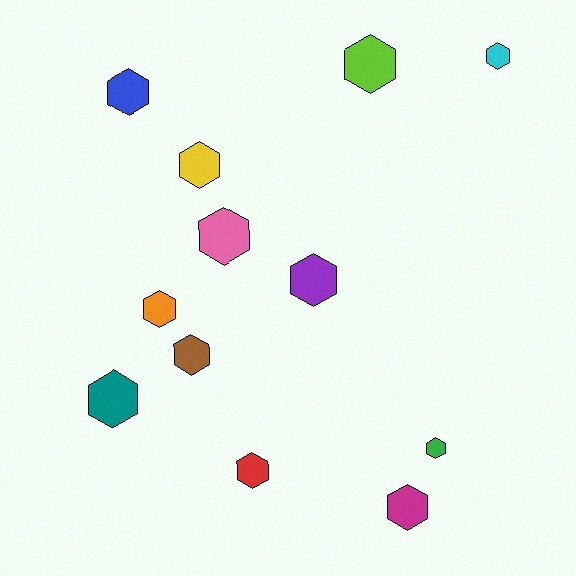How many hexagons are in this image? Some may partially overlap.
There are 12 hexagons.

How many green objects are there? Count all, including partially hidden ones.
There is 1 green object.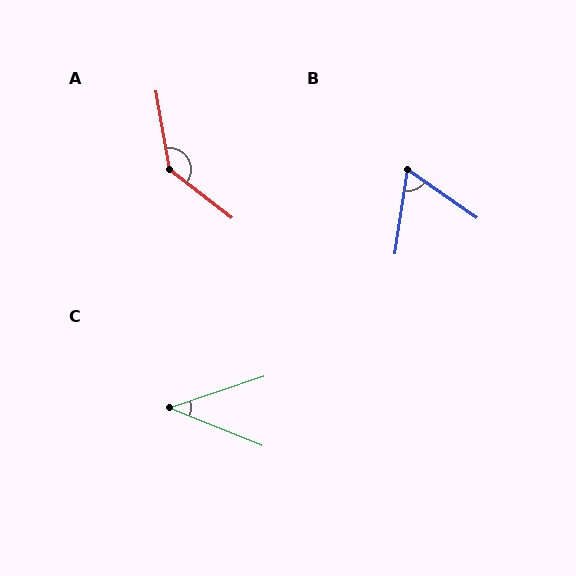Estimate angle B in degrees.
Approximately 64 degrees.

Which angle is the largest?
A, at approximately 138 degrees.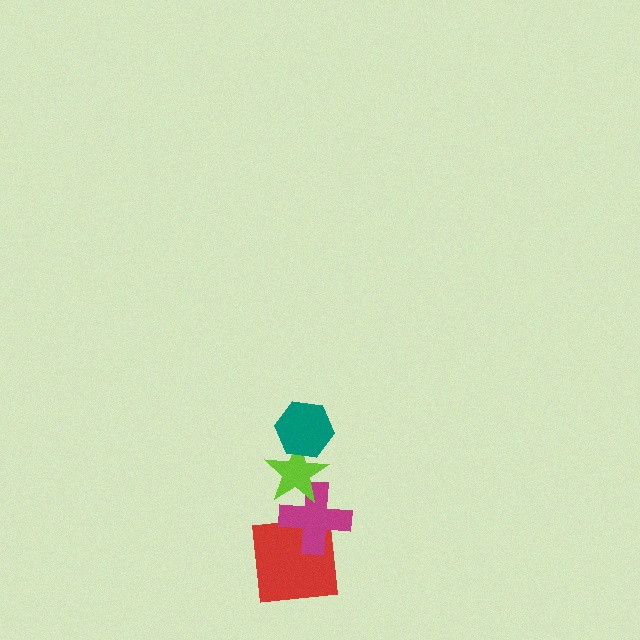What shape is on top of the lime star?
The teal hexagon is on top of the lime star.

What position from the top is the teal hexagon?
The teal hexagon is 1st from the top.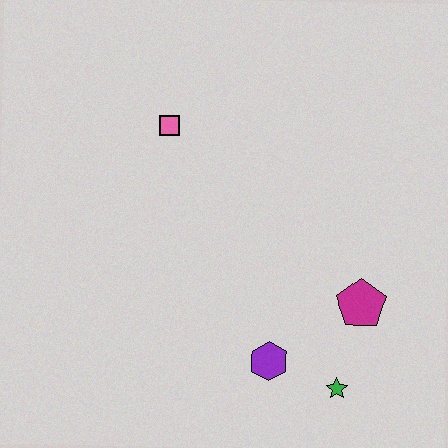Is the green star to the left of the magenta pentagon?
Yes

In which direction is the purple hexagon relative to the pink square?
The purple hexagon is below the pink square.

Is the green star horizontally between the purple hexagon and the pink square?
No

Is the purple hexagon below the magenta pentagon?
Yes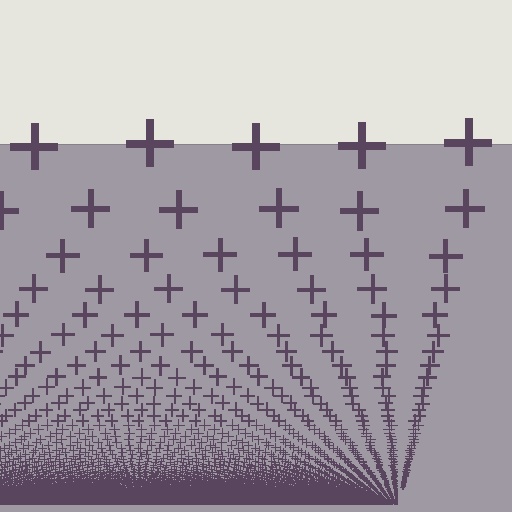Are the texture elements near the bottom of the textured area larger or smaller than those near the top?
Smaller. The gradient is inverted — elements near the bottom are smaller and denser.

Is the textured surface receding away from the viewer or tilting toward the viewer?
The surface appears to tilt toward the viewer. Texture elements get larger and sparser toward the top.